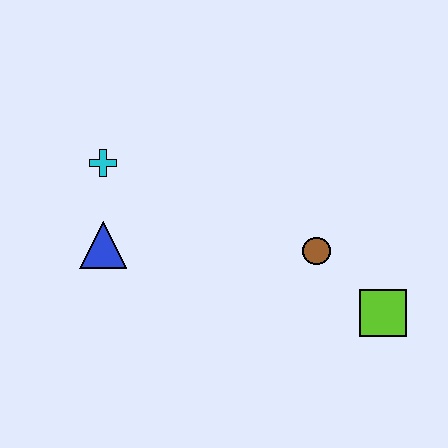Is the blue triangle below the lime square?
No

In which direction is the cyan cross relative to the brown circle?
The cyan cross is to the left of the brown circle.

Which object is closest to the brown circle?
The lime square is closest to the brown circle.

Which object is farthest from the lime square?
The cyan cross is farthest from the lime square.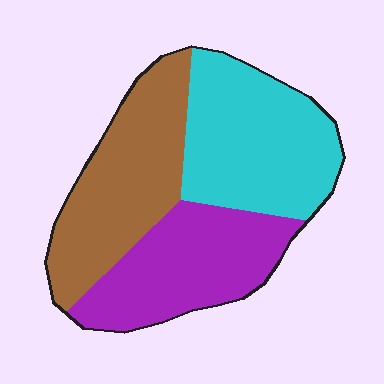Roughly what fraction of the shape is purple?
Purple takes up about one third (1/3) of the shape.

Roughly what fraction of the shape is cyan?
Cyan covers 36% of the shape.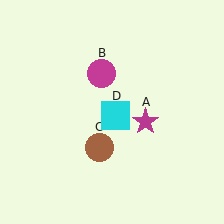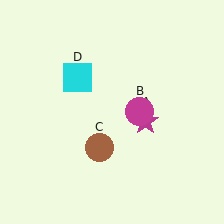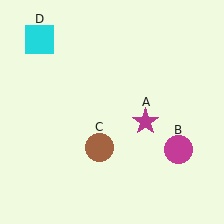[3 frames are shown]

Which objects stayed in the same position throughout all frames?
Magenta star (object A) and brown circle (object C) remained stationary.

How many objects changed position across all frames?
2 objects changed position: magenta circle (object B), cyan square (object D).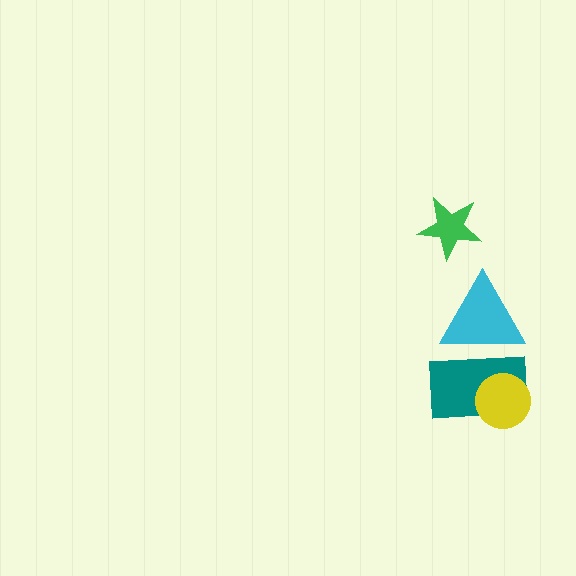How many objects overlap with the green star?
0 objects overlap with the green star.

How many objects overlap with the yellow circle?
1 object overlaps with the yellow circle.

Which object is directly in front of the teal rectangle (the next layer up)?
The yellow circle is directly in front of the teal rectangle.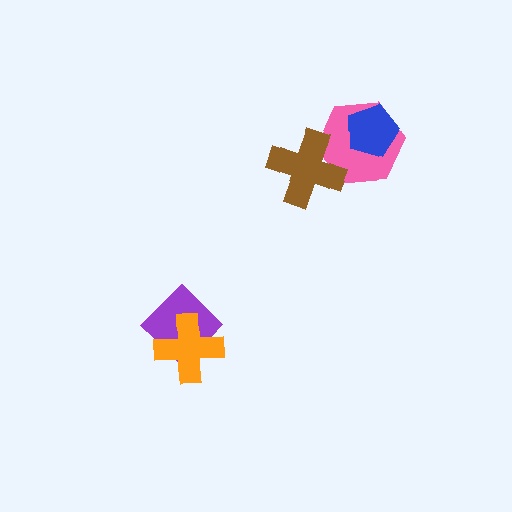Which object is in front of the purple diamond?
The orange cross is in front of the purple diamond.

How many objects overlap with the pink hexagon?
2 objects overlap with the pink hexagon.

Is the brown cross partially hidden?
No, no other shape covers it.